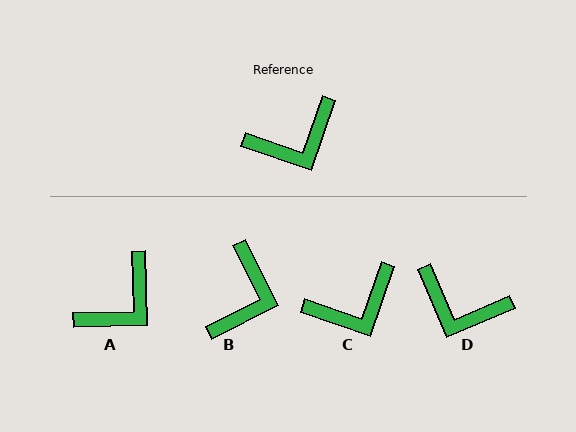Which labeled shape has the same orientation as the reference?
C.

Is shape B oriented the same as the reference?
No, it is off by about 46 degrees.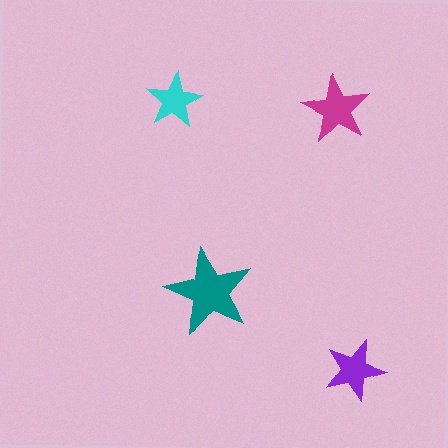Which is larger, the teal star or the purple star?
The teal one.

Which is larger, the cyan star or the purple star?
The purple one.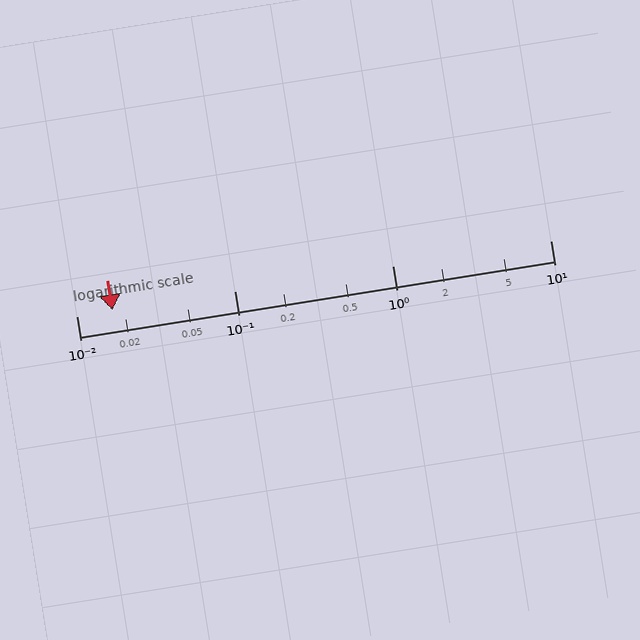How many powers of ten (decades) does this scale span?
The scale spans 3 decades, from 0.01 to 10.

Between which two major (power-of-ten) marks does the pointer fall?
The pointer is between 0.01 and 0.1.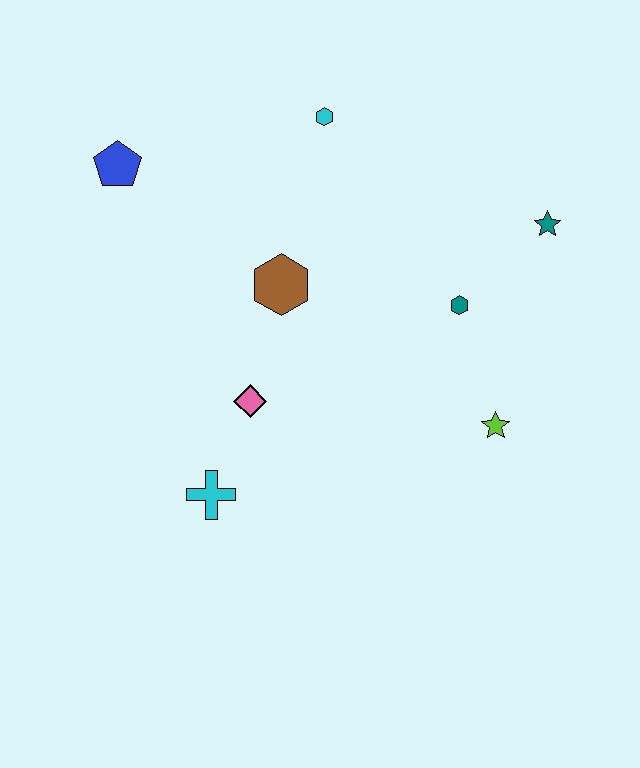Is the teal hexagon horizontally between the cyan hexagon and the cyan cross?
No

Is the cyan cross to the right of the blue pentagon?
Yes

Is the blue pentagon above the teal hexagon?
Yes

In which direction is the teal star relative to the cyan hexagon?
The teal star is to the right of the cyan hexagon.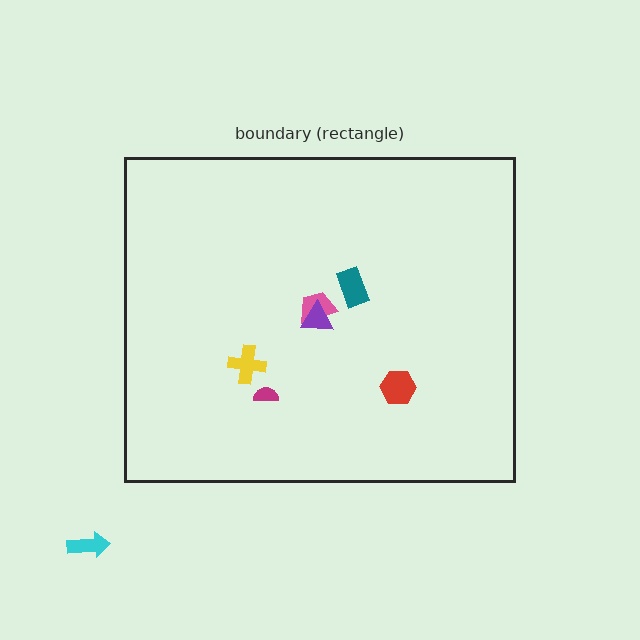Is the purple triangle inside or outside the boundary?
Inside.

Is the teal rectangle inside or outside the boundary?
Inside.